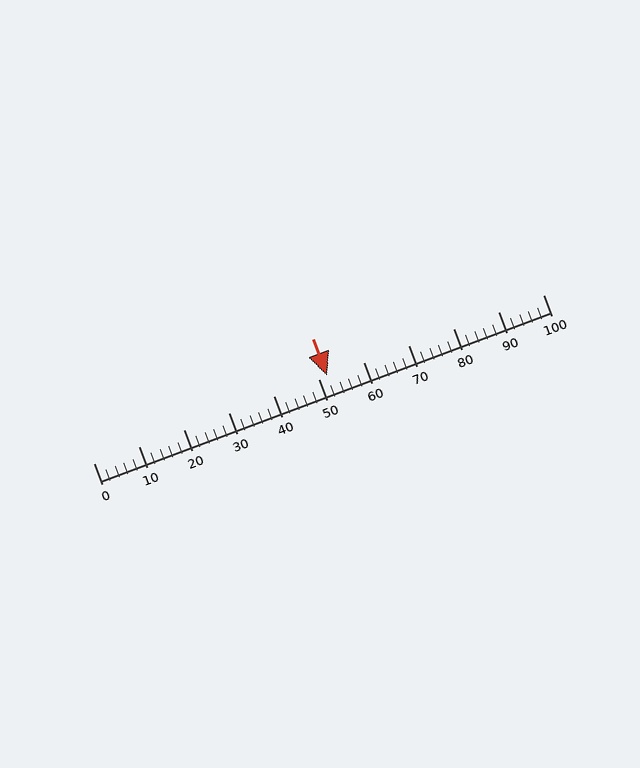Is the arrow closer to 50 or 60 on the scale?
The arrow is closer to 50.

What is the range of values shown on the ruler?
The ruler shows values from 0 to 100.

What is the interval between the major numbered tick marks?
The major tick marks are spaced 10 units apart.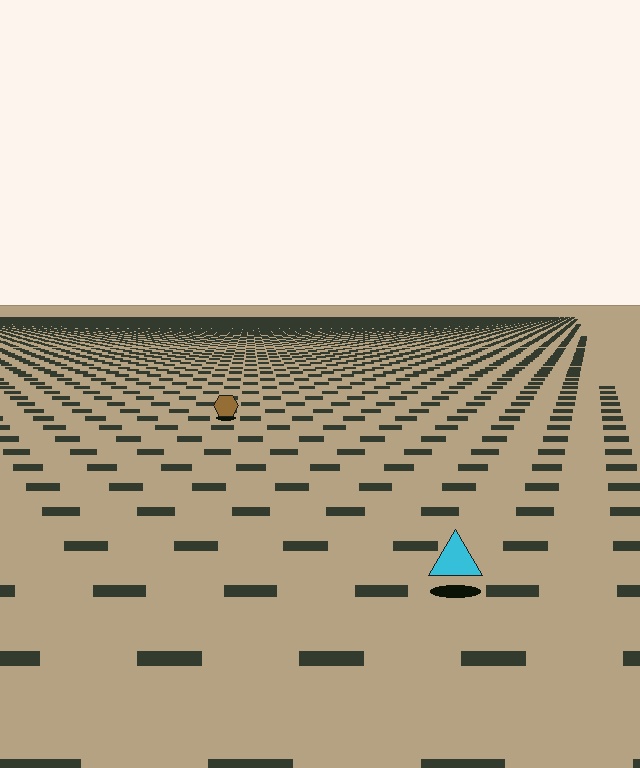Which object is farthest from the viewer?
The brown hexagon is farthest from the viewer. It appears smaller and the ground texture around it is denser.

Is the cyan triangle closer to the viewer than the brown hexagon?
Yes. The cyan triangle is closer — you can tell from the texture gradient: the ground texture is coarser near it.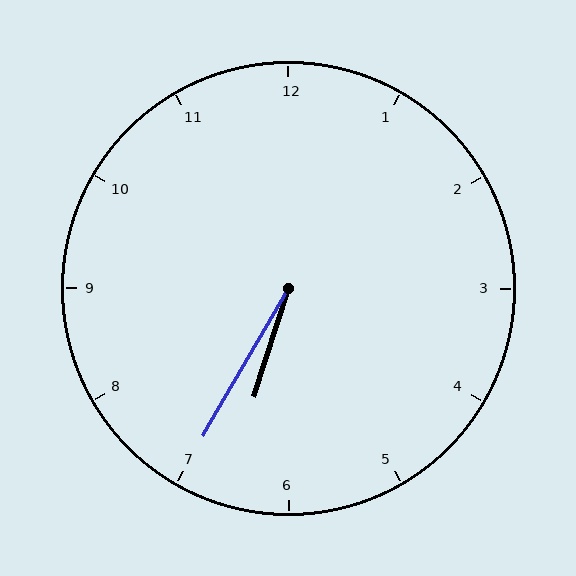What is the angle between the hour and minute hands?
Approximately 12 degrees.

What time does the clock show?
6:35.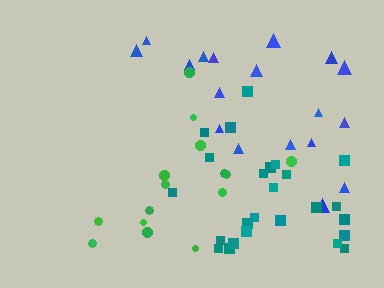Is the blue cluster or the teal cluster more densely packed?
Teal.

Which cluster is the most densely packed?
Teal.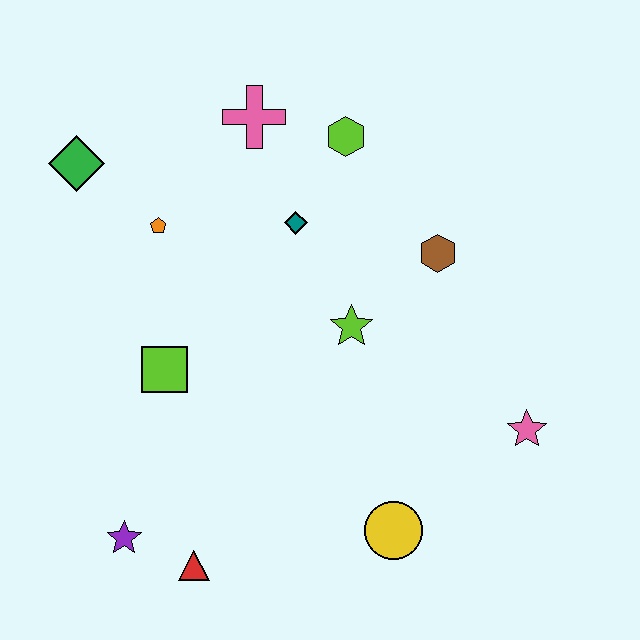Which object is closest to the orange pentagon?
The green diamond is closest to the orange pentagon.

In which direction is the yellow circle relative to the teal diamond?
The yellow circle is below the teal diamond.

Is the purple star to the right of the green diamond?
Yes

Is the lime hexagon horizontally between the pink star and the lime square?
Yes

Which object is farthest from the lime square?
The pink star is farthest from the lime square.